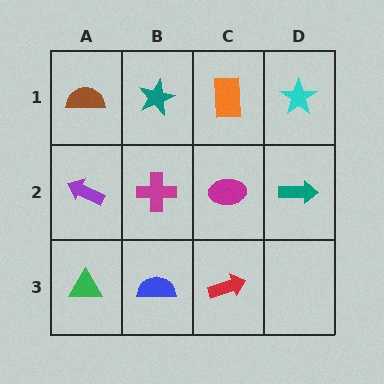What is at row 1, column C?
An orange rectangle.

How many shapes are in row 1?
4 shapes.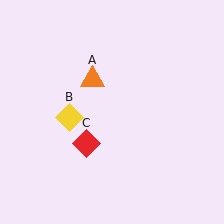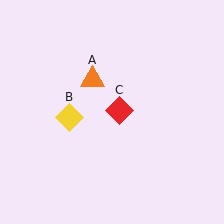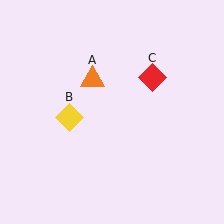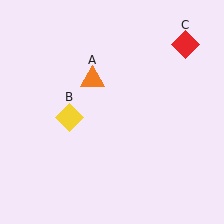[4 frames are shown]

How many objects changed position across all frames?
1 object changed position: red diamond (object C).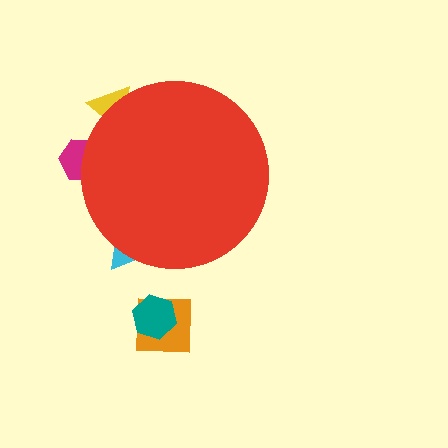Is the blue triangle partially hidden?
Yes, the blue triangle is partially hidden behind the red circle.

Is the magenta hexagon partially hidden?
Yes, the magenta hexagon is partially hidden behind the red circle.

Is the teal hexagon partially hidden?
No, the teal hexagon is fully visible.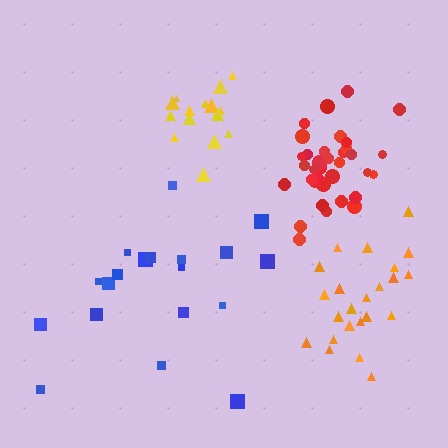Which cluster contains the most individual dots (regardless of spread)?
Red (35).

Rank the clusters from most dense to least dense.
red, yellow, orange, blue.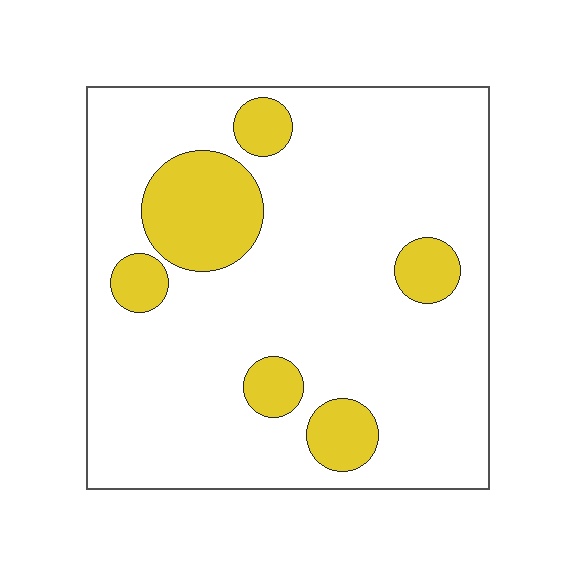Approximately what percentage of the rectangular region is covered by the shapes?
Approximately 15%.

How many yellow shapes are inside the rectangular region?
6.